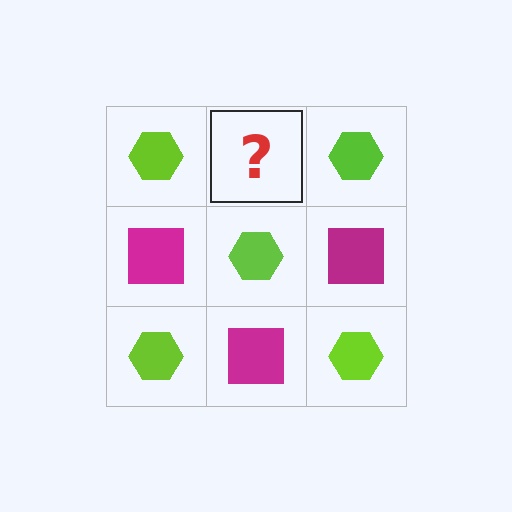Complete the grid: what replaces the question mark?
The question mark should be replaced with a magenta square.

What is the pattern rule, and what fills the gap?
The rule is that it alternates lime hexagon and magenta square in a checkerboard pattern. The gap should be filled with a magenta square.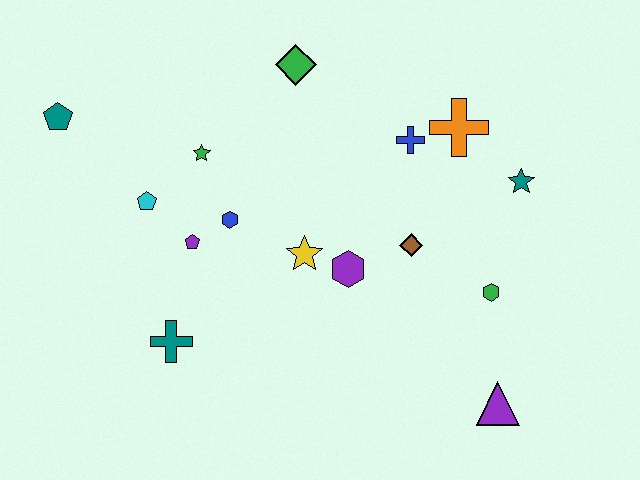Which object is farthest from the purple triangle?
The teal pentagon is farthest from the purple triangle.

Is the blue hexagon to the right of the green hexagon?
No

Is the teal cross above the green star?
No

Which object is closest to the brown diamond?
The purple hexagon is closest to the brown diamond.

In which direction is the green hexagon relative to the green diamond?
The green hexagon is below the green diamond.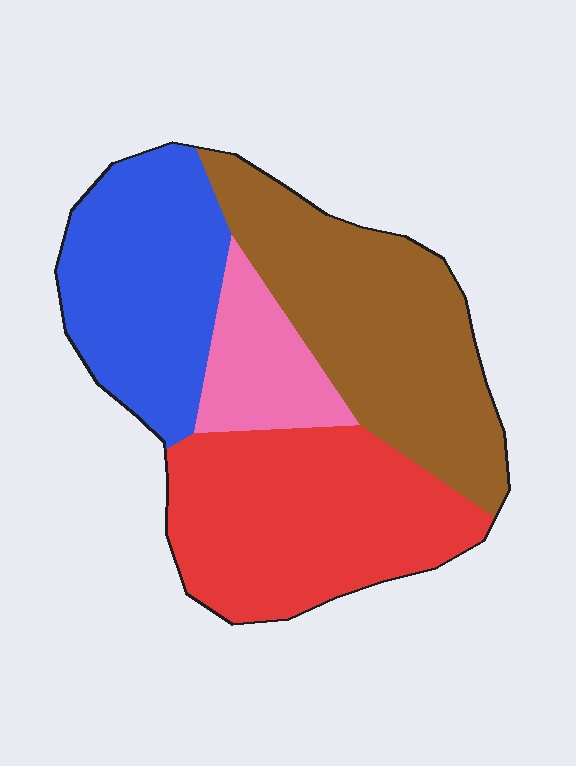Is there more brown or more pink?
Brown.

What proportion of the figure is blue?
Blue takes up about one quarter (1/4) of the figure.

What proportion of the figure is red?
Red covers 32% of the figure.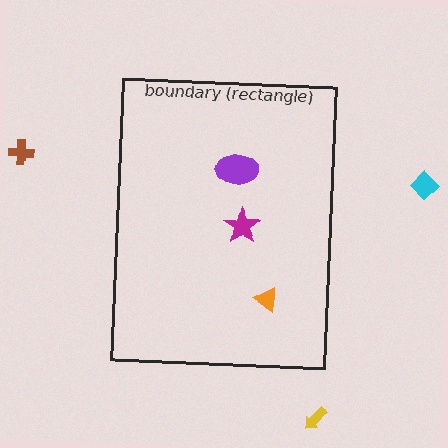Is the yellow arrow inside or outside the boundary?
Outside.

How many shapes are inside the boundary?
3 inside, 3 outside.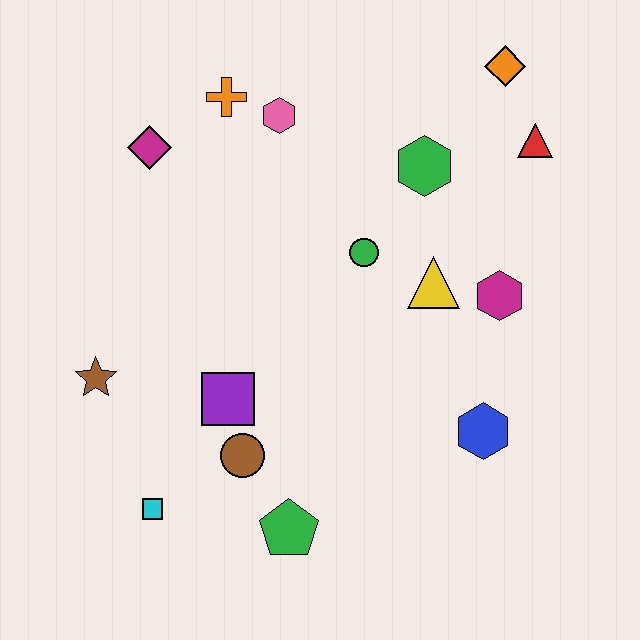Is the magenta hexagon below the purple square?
No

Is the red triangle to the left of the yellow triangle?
No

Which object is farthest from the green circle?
The cyan square is farthest from the green circle.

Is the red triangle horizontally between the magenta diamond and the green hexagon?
No